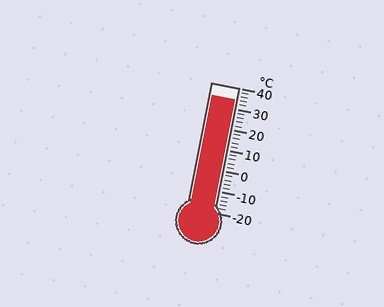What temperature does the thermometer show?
The thermometer shows approximately 34°C.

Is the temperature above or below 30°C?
The temperature is above 30°C.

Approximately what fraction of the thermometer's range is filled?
The thermometer is filled to approximately 90% of its range.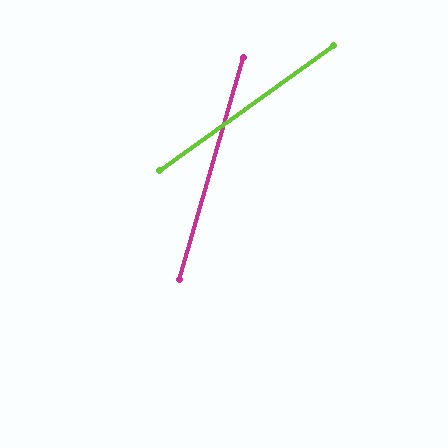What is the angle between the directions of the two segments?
Approximately 38 degrees.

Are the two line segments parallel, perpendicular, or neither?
Neither parallel nor perpendicular — they differ by about 38°.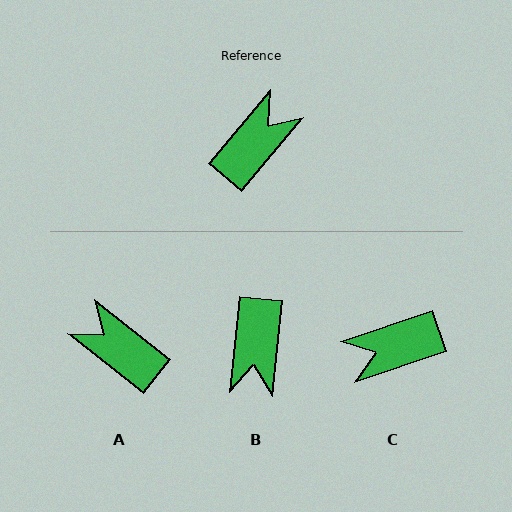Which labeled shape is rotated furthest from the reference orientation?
C, about 148 degrees away.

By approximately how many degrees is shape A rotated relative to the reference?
Approximately 92 degrees counter-clockwise.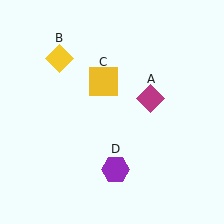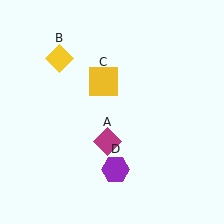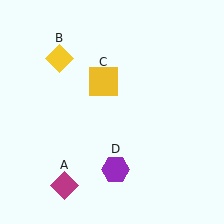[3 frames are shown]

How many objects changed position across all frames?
1 object changed position: magenta diamond (object A).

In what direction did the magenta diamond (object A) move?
The magenta diamond (object A) moved down and to the left.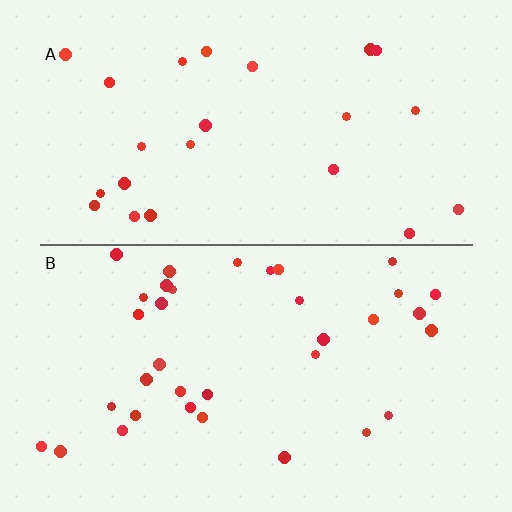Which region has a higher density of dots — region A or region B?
B (the bottom).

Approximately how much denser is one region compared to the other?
Approximately 1.5× — region B over region A.